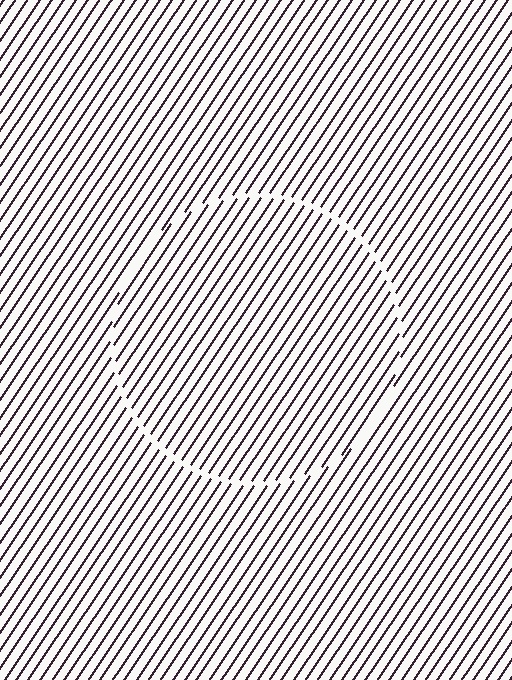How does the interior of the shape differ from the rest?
The interior of the shape contains the same grating, shifted by half a period — the contour is defined by the phase discontinuity where line-ends from the inner and outer gratings abut.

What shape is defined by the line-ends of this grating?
An illusory circle. The interior of the shape contains the same grating, shifted by half a period — the contour is defined by the phase discontinuity where line-ends from the inner and outer gratings abut.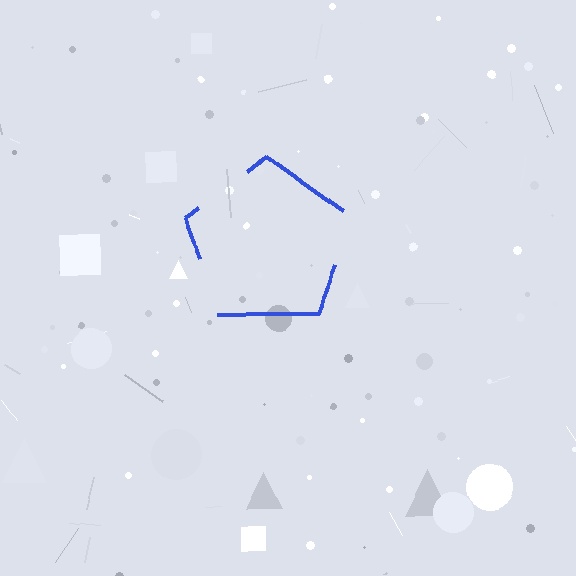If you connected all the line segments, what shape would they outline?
They would outline a pentagon.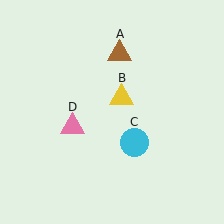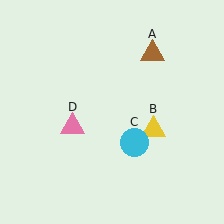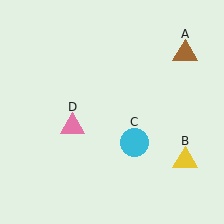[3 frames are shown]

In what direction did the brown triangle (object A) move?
The brown triangle (object A) moved right.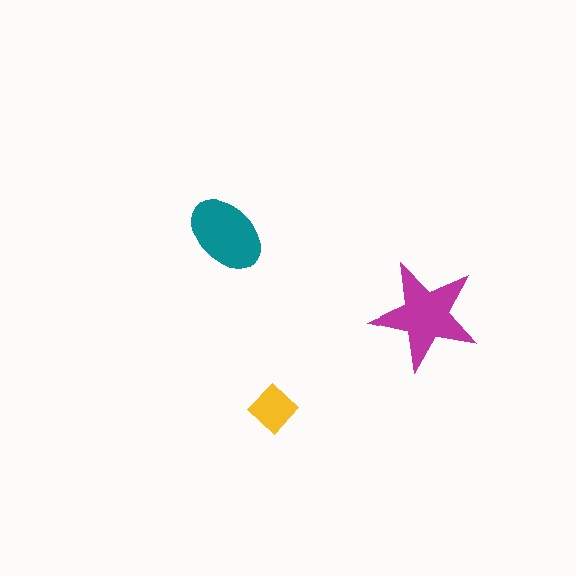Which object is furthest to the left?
The teal ellipse is leftmost.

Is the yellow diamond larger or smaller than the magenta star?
Smaller.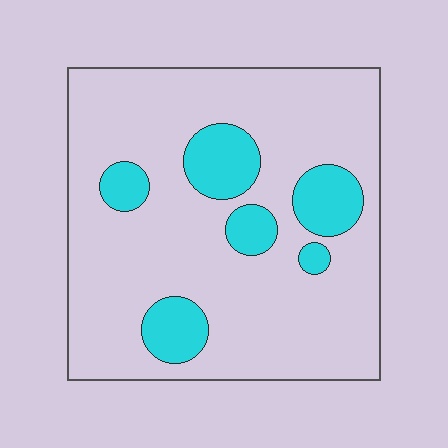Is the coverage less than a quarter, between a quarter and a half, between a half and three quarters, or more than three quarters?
Less than a quarter.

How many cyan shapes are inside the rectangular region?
6.